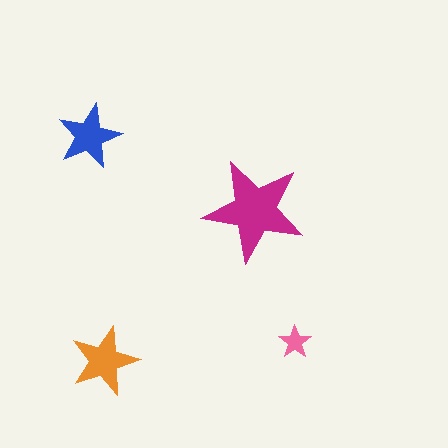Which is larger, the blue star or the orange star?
The orange one.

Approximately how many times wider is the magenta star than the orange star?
About 1.5 times wider.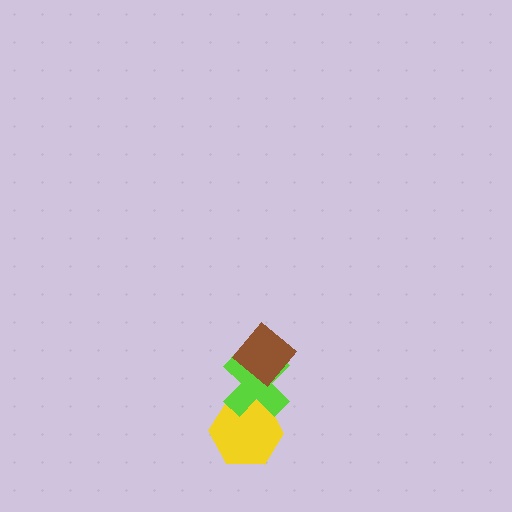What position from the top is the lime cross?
The lime cross is 2nd from the top.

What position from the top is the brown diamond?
The brown diamond is 1st from the top.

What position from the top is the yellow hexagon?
The yellow hexagon is 3rd from the top.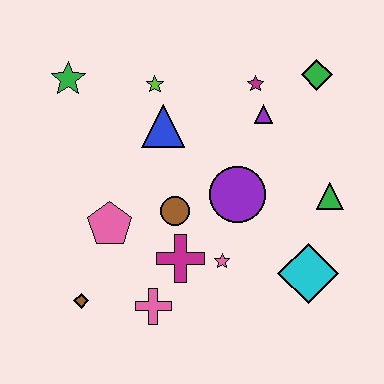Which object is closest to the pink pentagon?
The brown circle is closest to the pink pentagon.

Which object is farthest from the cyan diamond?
The green star is farthest from the cyan diamond.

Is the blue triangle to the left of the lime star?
No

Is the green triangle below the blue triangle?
Yes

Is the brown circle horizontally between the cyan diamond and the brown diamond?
Yes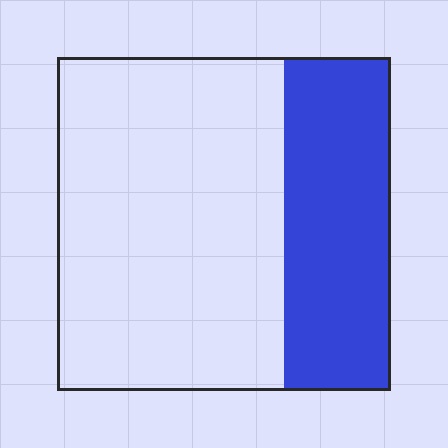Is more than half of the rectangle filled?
No.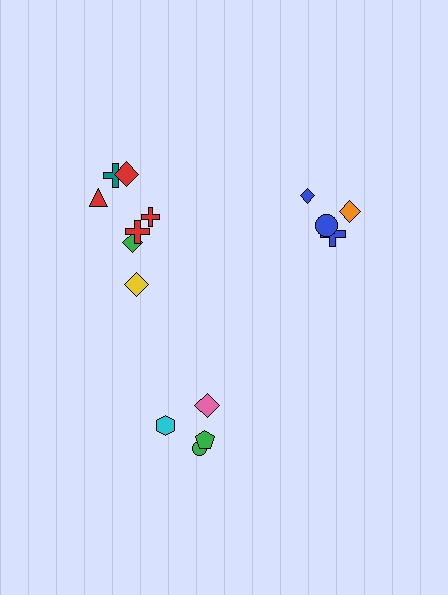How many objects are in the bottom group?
There are 4 objects.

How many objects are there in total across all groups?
There are 15 objects.